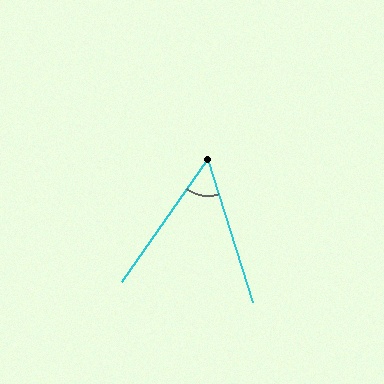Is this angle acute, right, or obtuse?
It is acute.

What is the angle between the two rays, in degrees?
Approximately 53 degrees.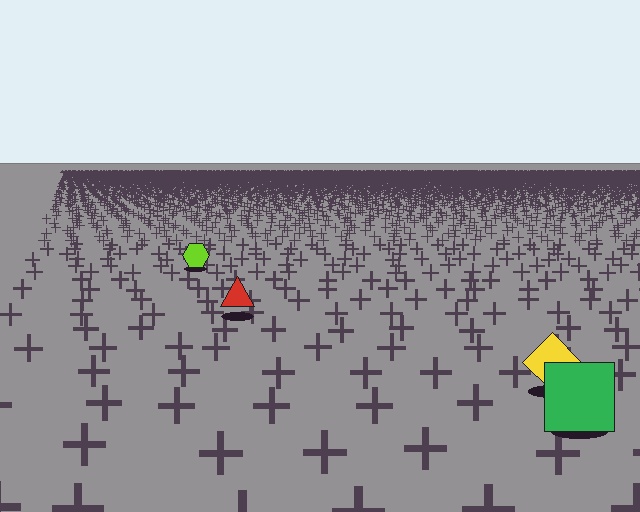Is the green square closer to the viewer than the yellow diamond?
Yes. The green square is closer — you can tell from the texture gradient: the ground texture is coarser near it.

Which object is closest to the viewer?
The green square is closest. The texture marks near it are larger and more spread out.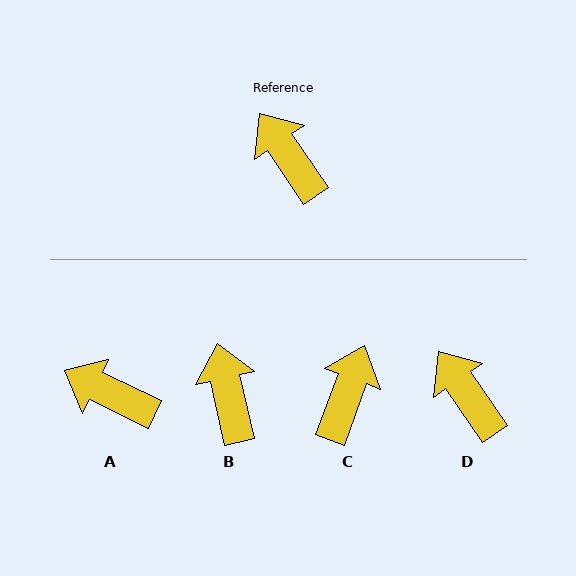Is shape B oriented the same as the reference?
No, it is off by about 22 degrees.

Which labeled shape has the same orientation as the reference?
D.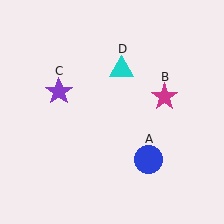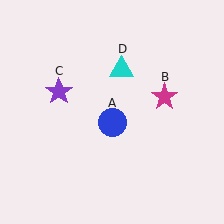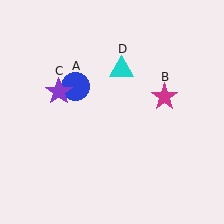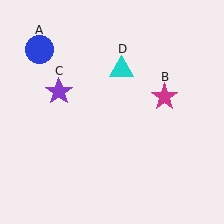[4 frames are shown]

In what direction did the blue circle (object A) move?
The blue circle (object A) moved up and to the left.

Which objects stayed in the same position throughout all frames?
Magenta star (object B) and purple star (object C) and cyan triangle (object D) remained stationary.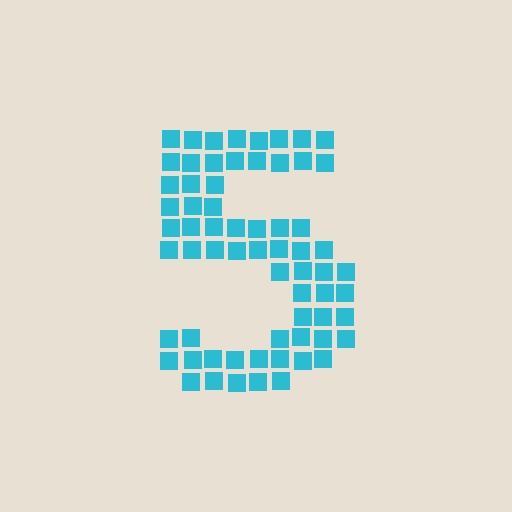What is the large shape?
The large shape is the digit 5.